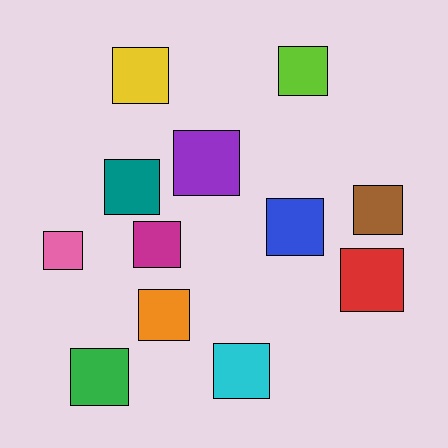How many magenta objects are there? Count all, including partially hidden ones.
There is 1 magenta object.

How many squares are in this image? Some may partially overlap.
There are 12 squares.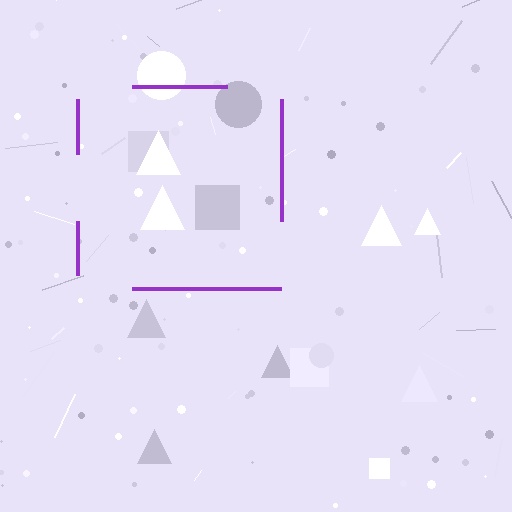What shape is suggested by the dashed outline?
The dashed outline suggests a square.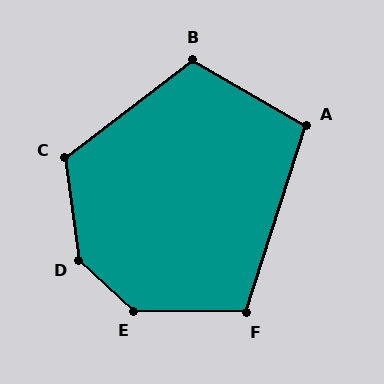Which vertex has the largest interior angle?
D, at approximately 140 degrees.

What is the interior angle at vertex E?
Approximately 138 degrees (obtuse).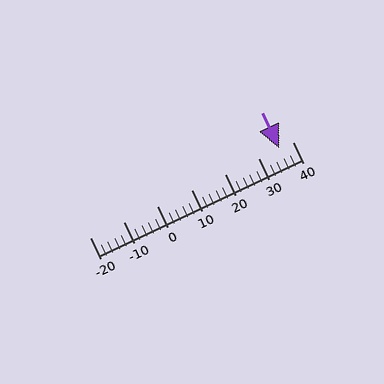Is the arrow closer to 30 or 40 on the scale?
The arrow is closer to 40.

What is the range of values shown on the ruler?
The ruler shows values from -20 to 40.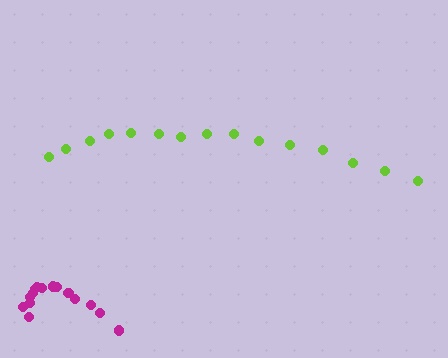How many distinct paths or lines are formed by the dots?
There are 2 distinct paths.